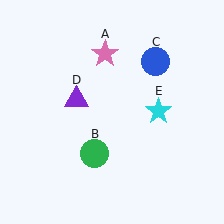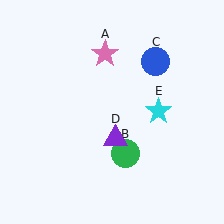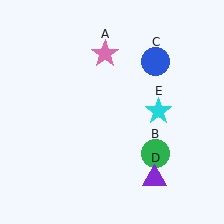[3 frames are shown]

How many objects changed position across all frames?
2 objects changed position: green circle (object B), purple triangle (object D).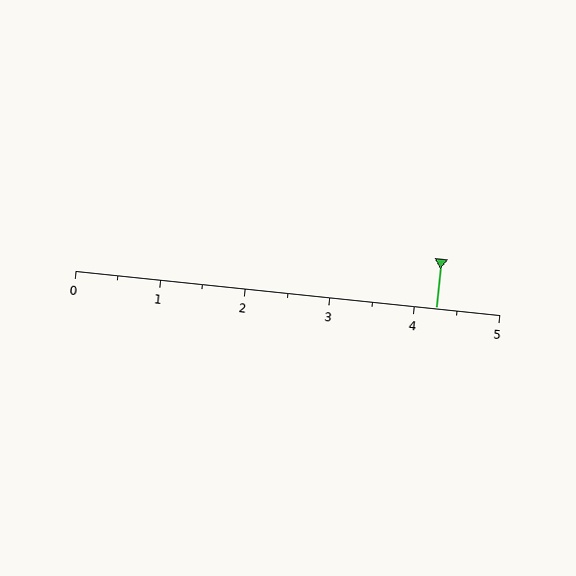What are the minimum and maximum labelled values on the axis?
The axis runs from 0 to 5.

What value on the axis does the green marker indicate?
The marker indicates approximately 4.2.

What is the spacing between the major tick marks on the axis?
The major ticks are spaced 1 apart.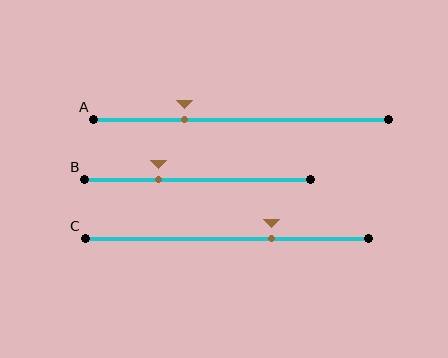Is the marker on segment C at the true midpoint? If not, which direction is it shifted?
No, the marker on segment C is shifted to the right by about 16% of the segment length.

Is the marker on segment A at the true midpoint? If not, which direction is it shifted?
No, the marker on segment A is shifted to the left by about 19% of the segment length.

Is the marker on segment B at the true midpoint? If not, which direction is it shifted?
No, the marker on segment B is shifted to the left by about 17% of the segment length.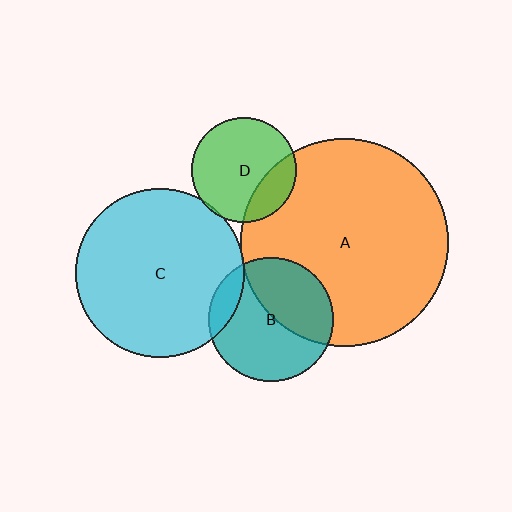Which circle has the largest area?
Circle A (orange).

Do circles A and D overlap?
Yes.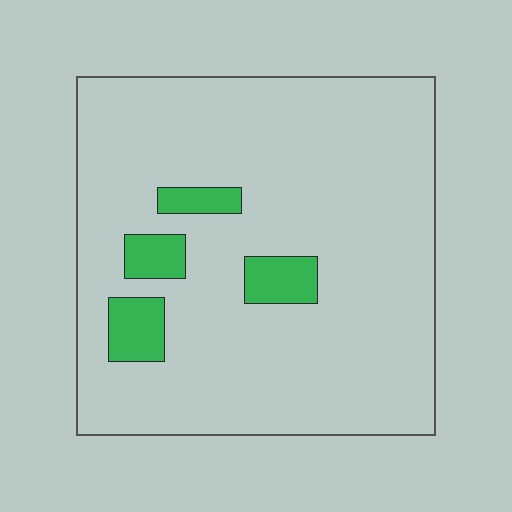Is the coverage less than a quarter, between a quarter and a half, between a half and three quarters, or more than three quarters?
Less than a quarter.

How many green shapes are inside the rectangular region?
4.